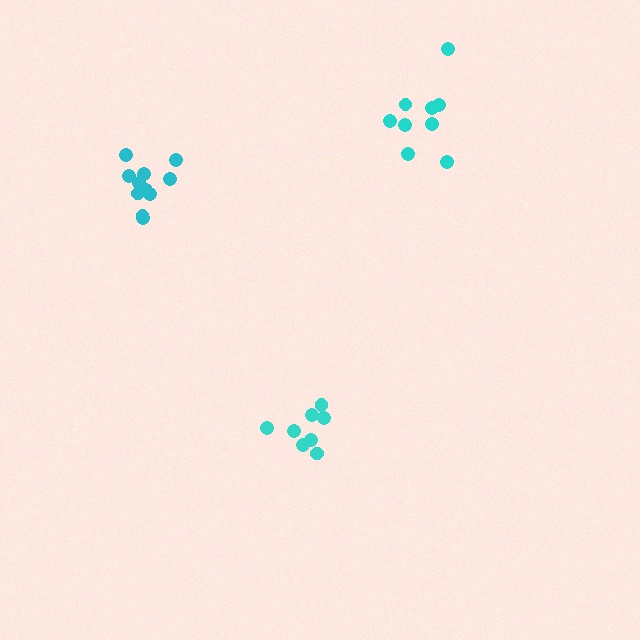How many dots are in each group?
Group 1: 11 dots, Group 2: 8 dots, Group 3: 9 dots (28 total).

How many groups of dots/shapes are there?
There are 3 groups.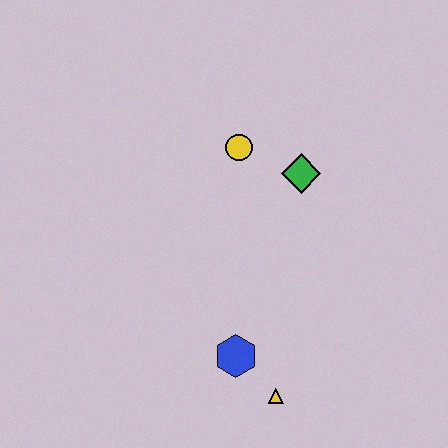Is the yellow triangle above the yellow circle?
No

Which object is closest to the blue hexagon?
The yellow triangle is closest to the blue hexagon.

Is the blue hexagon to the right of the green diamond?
No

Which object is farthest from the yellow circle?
The yellow triangle is farthest from the yellow circle.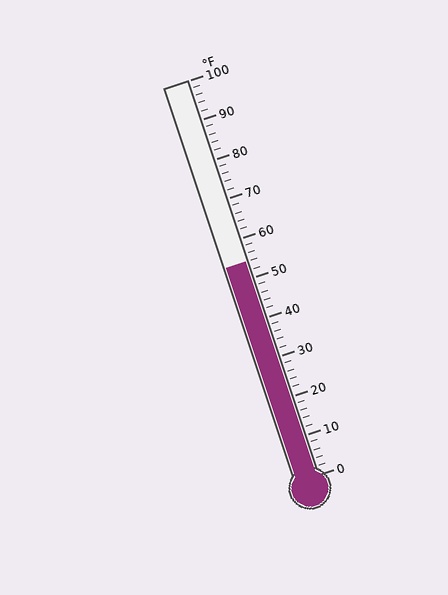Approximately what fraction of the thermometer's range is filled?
The thermometer is filled to approximately 55% of its range.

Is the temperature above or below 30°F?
The temperature is above 30°F.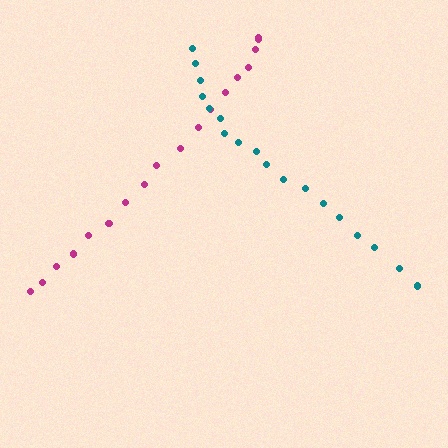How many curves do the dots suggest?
There are 2 distinct paths.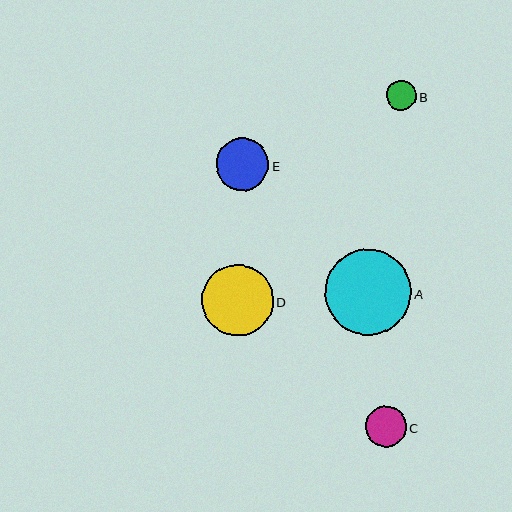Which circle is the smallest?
Circle B is the smallest with a size of approximately 30 pixels.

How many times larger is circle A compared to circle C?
Circle A is approximately 2.1 times the size of circle C.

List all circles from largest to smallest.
From largest to smallest: A, D, E, C, B.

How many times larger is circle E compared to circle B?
Circle E is approximately 1.8 times the size of circle B.